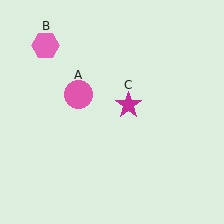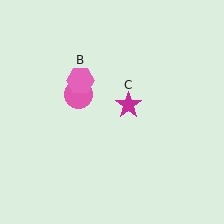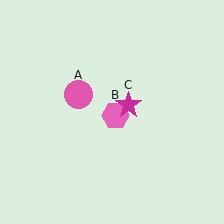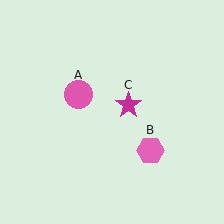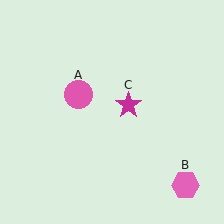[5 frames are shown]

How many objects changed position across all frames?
1 object changed position: pink hexagon (object B).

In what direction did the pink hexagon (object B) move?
The pink hexagon (object B) moved down and to the right.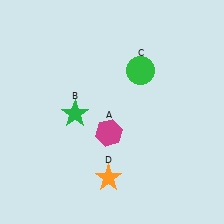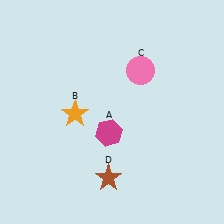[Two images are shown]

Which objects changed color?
B changed from green to orange. C changed from green to pink. D changed from orange to brown.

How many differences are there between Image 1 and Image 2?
There are 3 differences between the two images.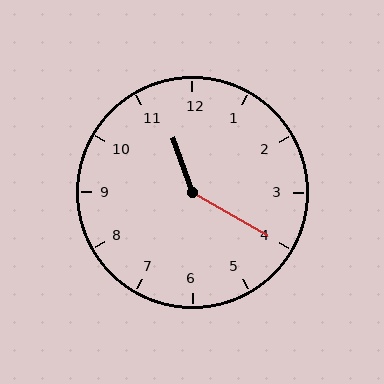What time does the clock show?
11:20.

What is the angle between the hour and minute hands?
Approximately 140 degrees.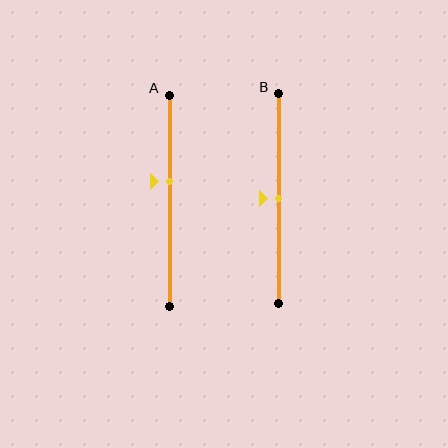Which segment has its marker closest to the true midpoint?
Segment B has its marker closest to the true midpoint.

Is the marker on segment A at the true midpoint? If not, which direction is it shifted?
No, the marker on segment A is shifted upward by about 9% of the segment length.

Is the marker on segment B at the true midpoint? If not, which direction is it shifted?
Yes, the marker on segment B is at the true midpoint.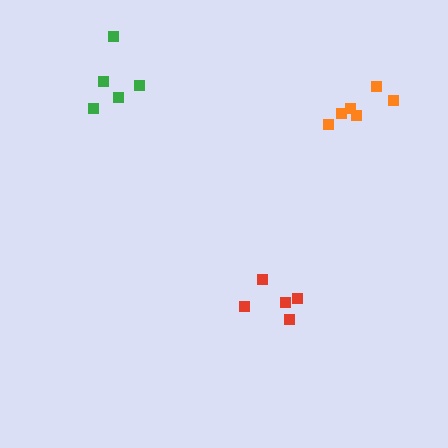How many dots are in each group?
Group 1: 5 dots, Group 2: 5 dots, Group 3: 6 dots (16 total).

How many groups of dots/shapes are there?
There are 3 groups.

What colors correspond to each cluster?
The clusters are colored: red, green, orange.